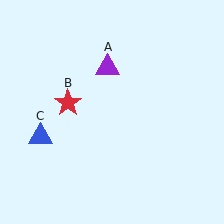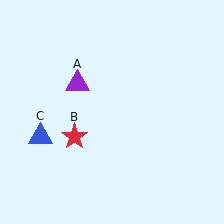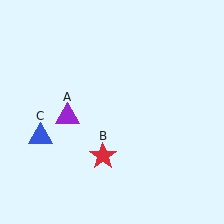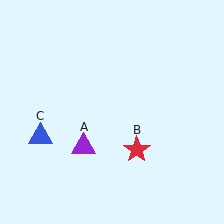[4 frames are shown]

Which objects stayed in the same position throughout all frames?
Blue triangle (object C) remained stationary.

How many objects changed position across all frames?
2 objects changed position: purple triangle (object A), red star (object B).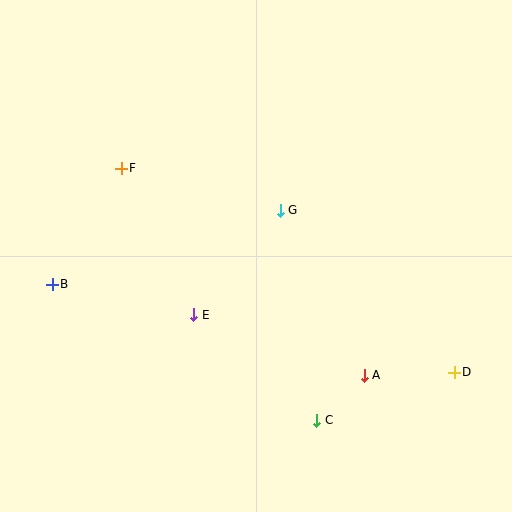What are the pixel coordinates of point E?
Point E is at (194, 315).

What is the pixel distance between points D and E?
The distance between D and E is 266 pixels.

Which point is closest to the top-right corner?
Point G is closest to the top-right corner.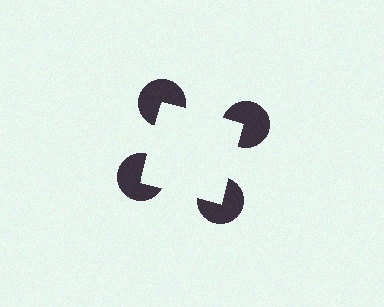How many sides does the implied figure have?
4 sides.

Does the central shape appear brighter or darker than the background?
It typically appears slightly brighter than the background, even though no actual brightness change is drawn.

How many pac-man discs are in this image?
There are 4 — one at each vertex of the illusory square.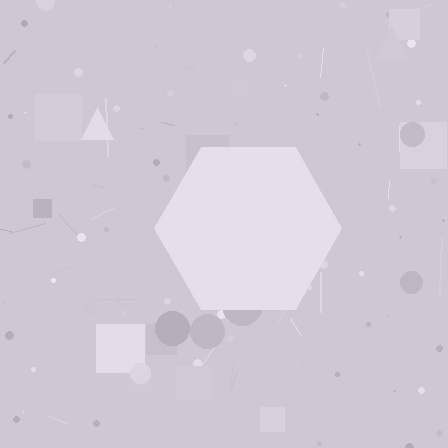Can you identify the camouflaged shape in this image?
The camouflaged shape is a hexagon.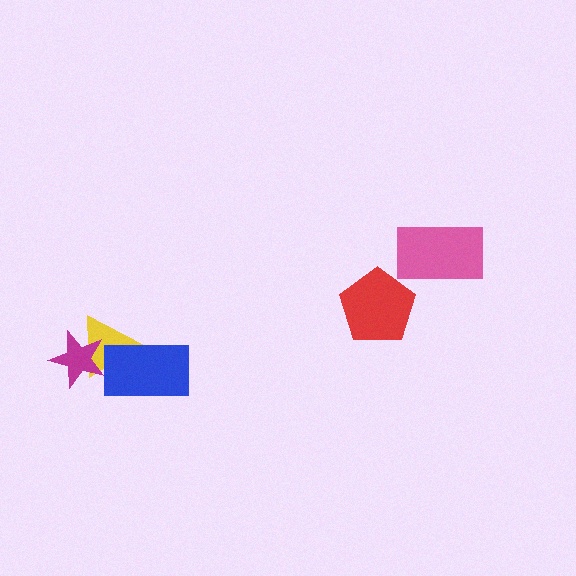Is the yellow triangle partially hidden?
Yes, it is partially covered by another shape.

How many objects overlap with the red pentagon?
0 objects overlap with the red pentagon.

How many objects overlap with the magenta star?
1 object overlaps with the magenta star.